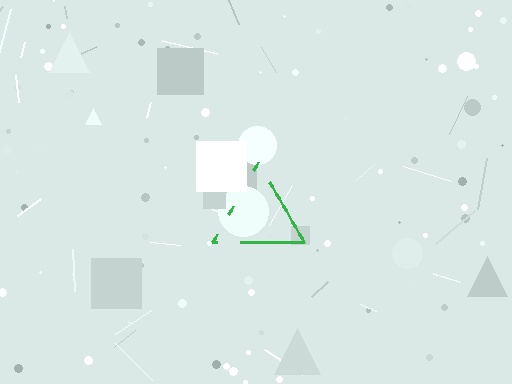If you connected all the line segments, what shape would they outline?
They would outline a triangle.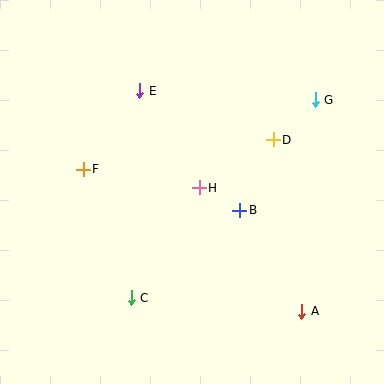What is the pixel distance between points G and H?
The distance between G and H is 145 pixels.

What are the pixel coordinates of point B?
Point B is at (240, 210).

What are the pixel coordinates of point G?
Point G is at (315, 100).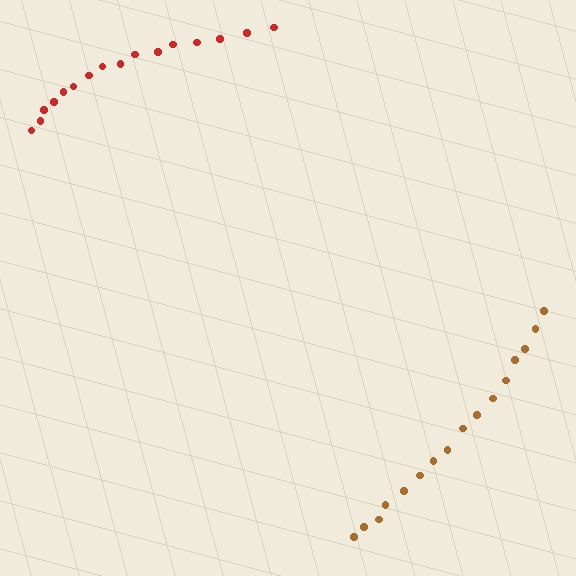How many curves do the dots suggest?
There are 2 distinct paths.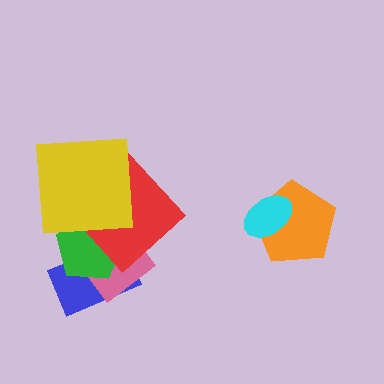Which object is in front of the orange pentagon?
The cyan ellipse is in front of the orange pentagon.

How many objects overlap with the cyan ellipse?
1 object overlaps with the cyan ellipse.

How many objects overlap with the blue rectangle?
3 objects overlap with the blue rectangle.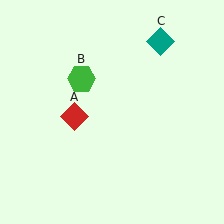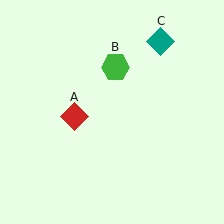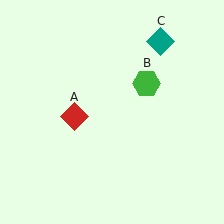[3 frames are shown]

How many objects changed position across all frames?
1 object changed position: green hexagon (object B).